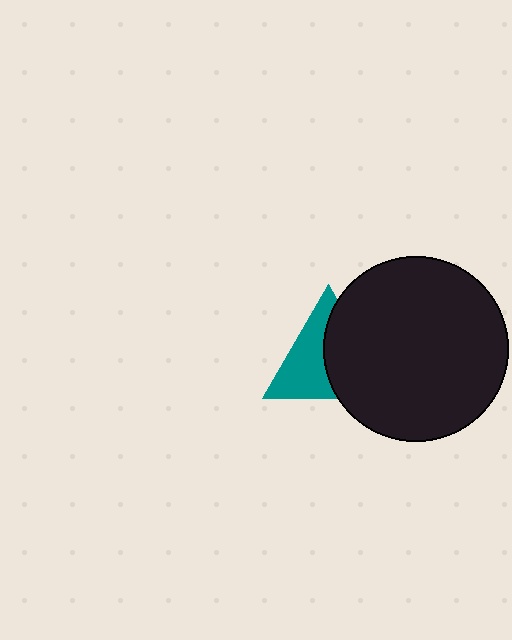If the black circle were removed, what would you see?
You would see the complete teal triangle.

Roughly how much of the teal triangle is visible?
About half of it is visible (roughly 50%).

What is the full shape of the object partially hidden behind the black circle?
The partially hidden object is a teal triangle.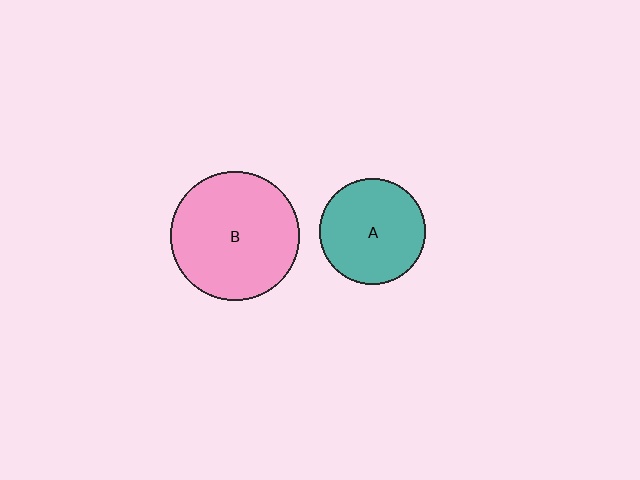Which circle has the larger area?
Circle B (pink).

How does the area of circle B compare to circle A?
Approximately 1.5 times.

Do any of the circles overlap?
No, none of the circles overlap.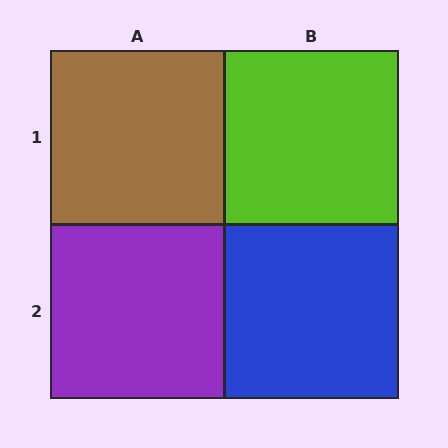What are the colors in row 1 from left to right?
Brown, lime.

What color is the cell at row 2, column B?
Blue.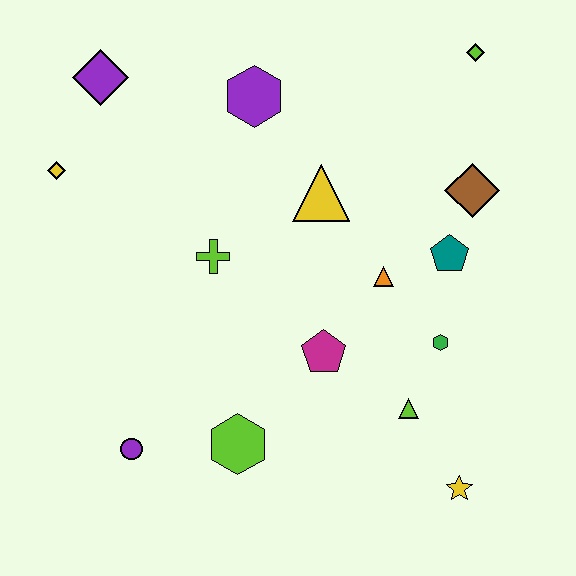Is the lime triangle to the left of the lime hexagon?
No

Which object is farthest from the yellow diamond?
The yellow star is farthest from the yellow diamond.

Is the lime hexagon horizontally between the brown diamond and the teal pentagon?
No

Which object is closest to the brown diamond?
The teal pentagon is closest to the brown diamond.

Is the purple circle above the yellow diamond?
No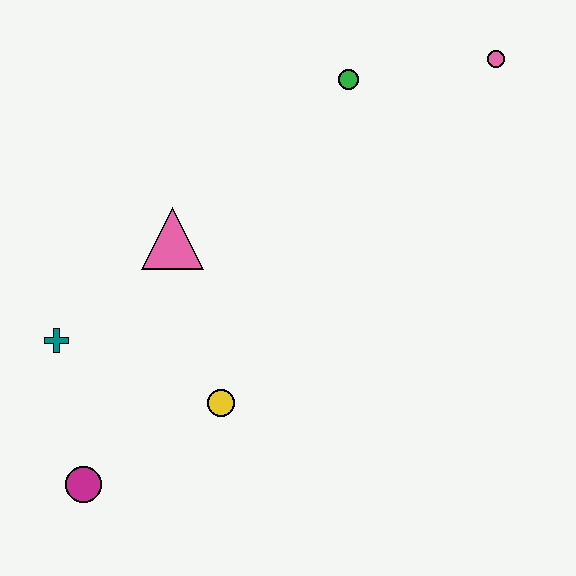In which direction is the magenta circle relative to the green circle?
The magenta circle is below the green circle.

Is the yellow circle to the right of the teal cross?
Yes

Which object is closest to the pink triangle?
The teal cross is closest to the pink triangle.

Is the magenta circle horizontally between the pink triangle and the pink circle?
No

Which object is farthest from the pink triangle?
The pink circle is farthest from the pink triangle.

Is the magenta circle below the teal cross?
Yes